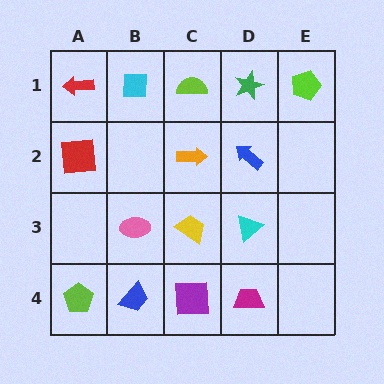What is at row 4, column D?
A magenta trapezoid.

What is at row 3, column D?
A cyan triangle.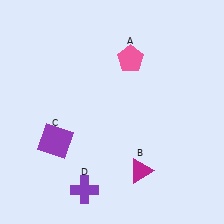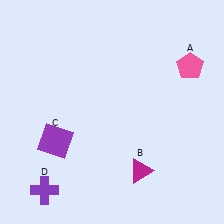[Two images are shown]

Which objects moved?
The objects that moved are: the pink pentagon (A), the purple cross (D).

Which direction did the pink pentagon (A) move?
The pink pentagon (A) moved right.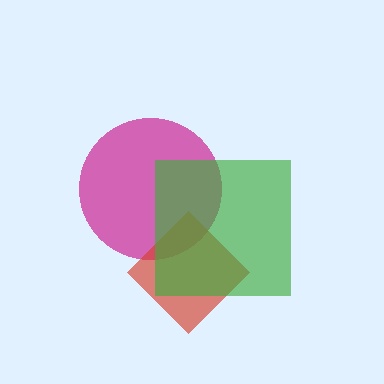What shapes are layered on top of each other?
The layered shapes are: a magenta circle, a red diamond, a green square.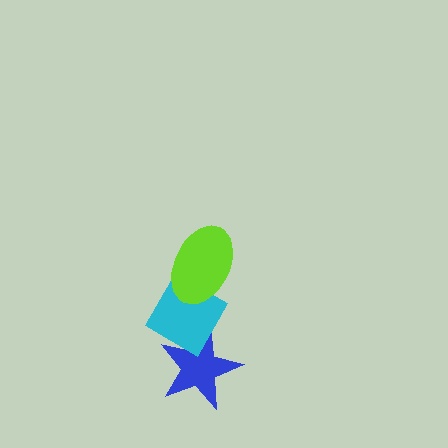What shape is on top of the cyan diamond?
The lime ellipse is on top of the cyan diamond.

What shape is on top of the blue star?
The cyan diamond is on top of the blue star.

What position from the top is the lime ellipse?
The lime ellipse is 1st from the top.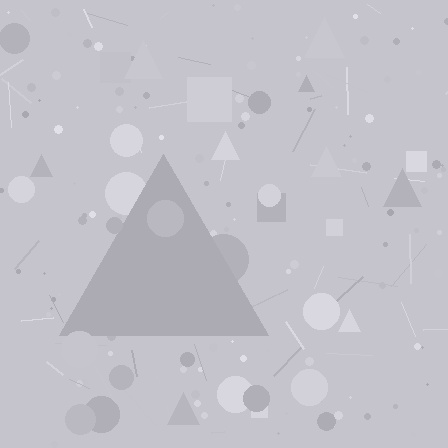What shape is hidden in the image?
A triangle is hidden in the image.